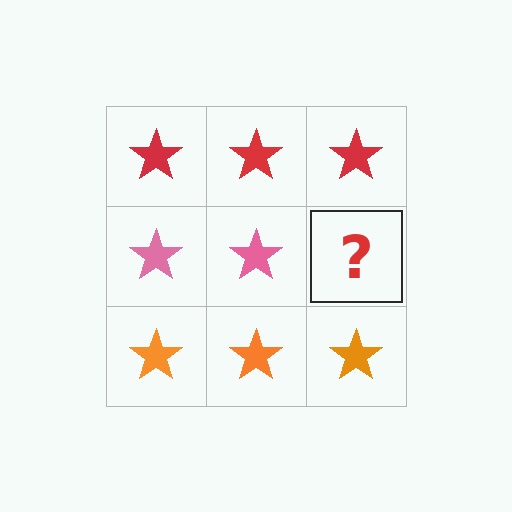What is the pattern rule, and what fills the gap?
The rule is that each row has a consistent color. The gap should be filled with a pink star.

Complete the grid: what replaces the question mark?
The question mark should be replaced with a pink star.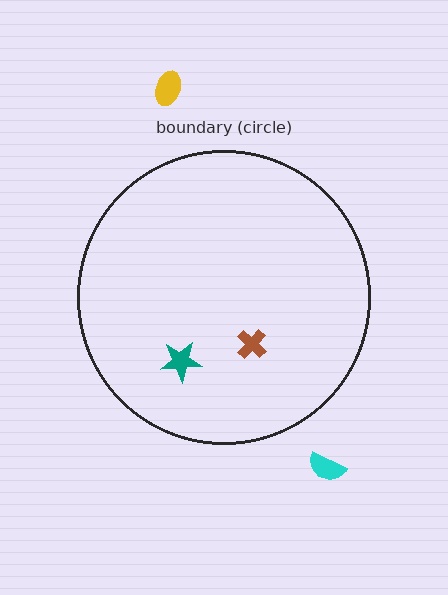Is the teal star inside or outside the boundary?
Inside.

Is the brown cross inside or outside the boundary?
Inside.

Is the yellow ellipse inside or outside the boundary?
Outside.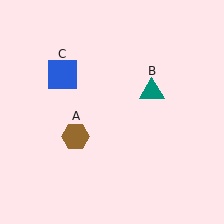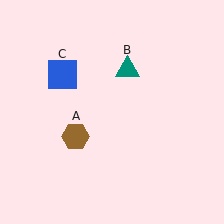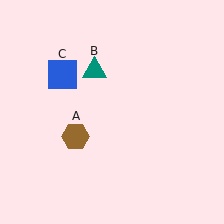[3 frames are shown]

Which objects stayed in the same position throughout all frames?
Brown hexagon (object A) and blue square (object C) remained stationary.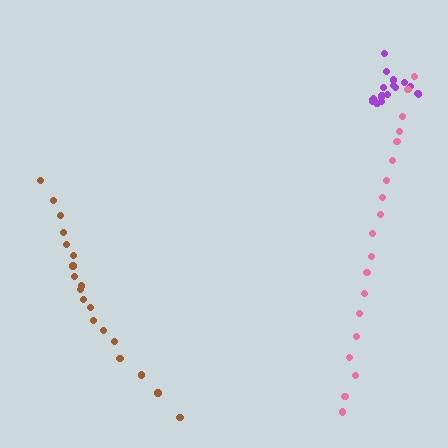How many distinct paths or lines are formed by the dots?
There are 3 distinct paths.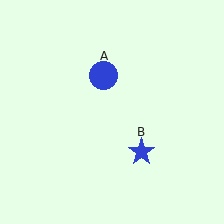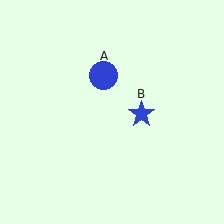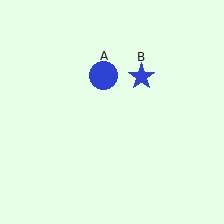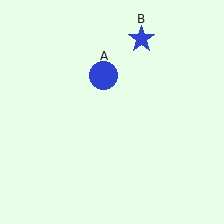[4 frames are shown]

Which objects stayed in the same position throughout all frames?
Blue circle (object A) remained stationary.